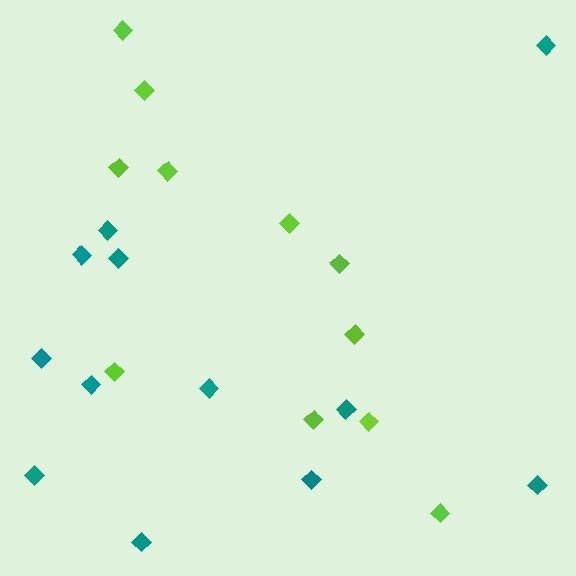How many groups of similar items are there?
There are 2 groups: one group of teal diamonds (12) and one group of lime diamonds (11).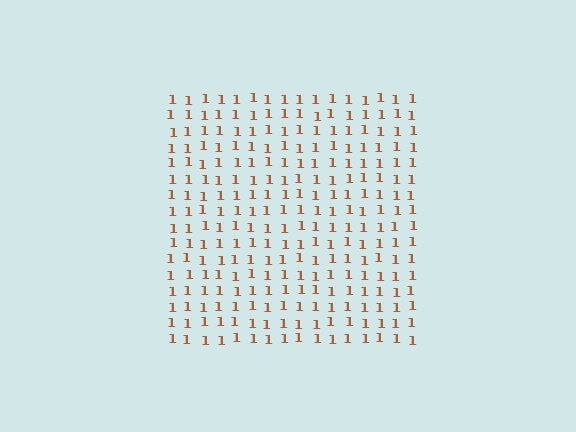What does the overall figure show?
The overall figure shows a square.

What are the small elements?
The small elements are digit 1's.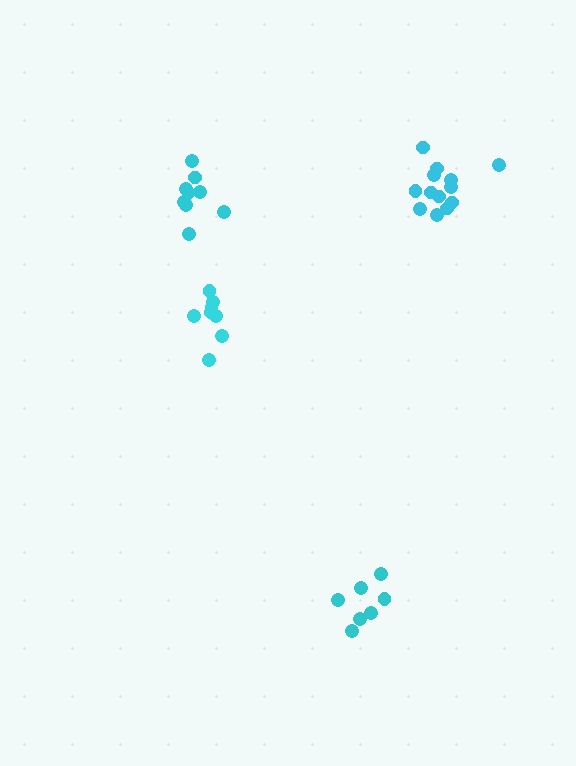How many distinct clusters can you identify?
There are 4 distinct clusters.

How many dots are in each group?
Group 1: 7 dots, Group 2: 13 dots, Group 3: 8 dots, Group 4: 9 dots (37 total).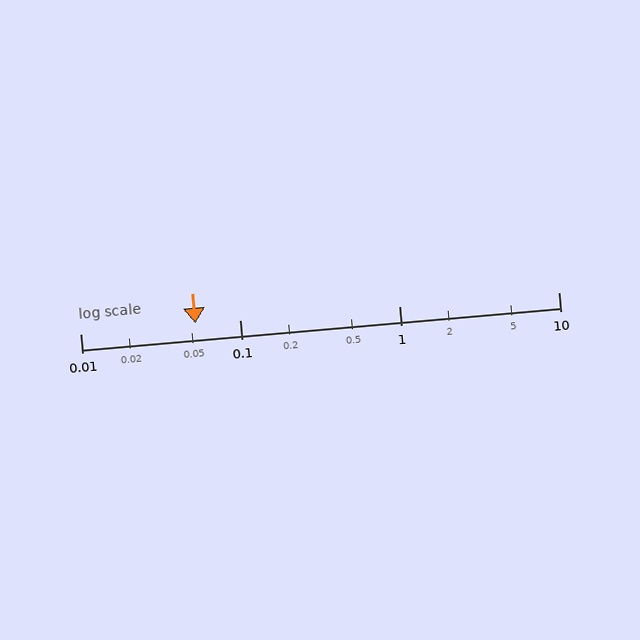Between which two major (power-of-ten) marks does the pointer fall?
The pointer is between 0.01 and 0.1.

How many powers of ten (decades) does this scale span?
The scale spans 3 decades, from 0.01 to 10.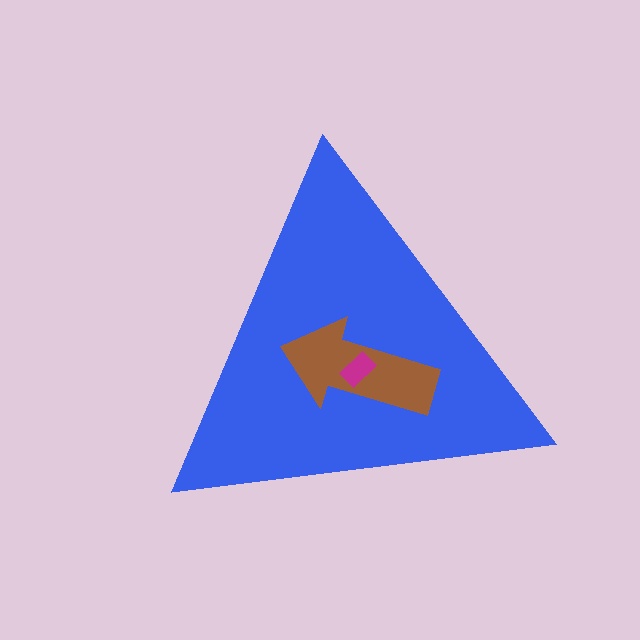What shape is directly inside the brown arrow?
The magenta rectangle.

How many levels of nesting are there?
3.